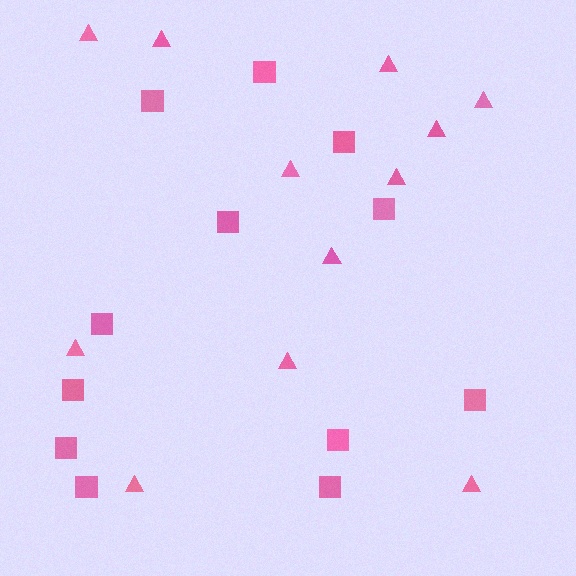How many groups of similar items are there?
There are 2 groups: one group of triangles (12) and one group of squares (12).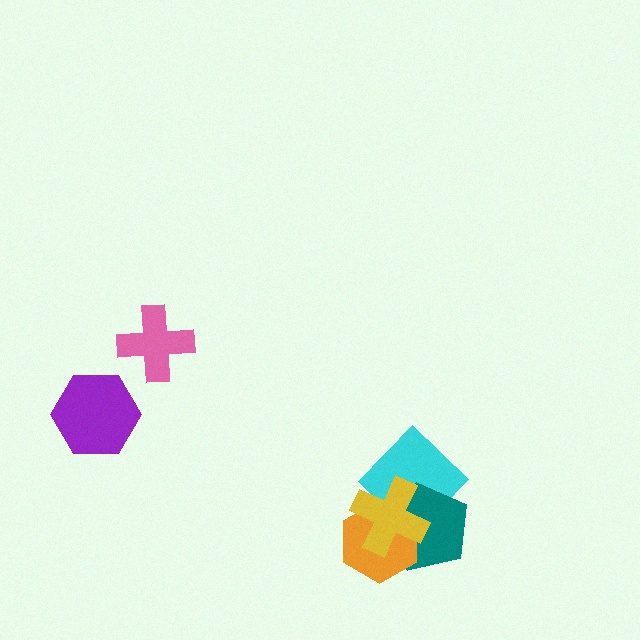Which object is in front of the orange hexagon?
The yellow cross is in front of the orange hexagon.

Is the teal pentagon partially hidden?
Yes, it is partially covered by another shape.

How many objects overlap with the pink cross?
0 objects overlap with the pink cross.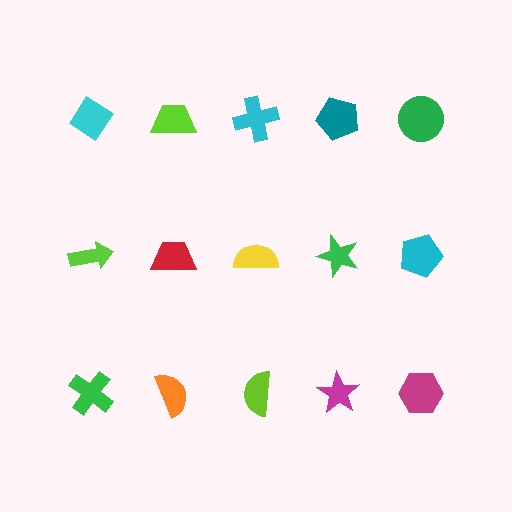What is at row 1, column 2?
A lime trapezoid.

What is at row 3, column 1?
A green cross.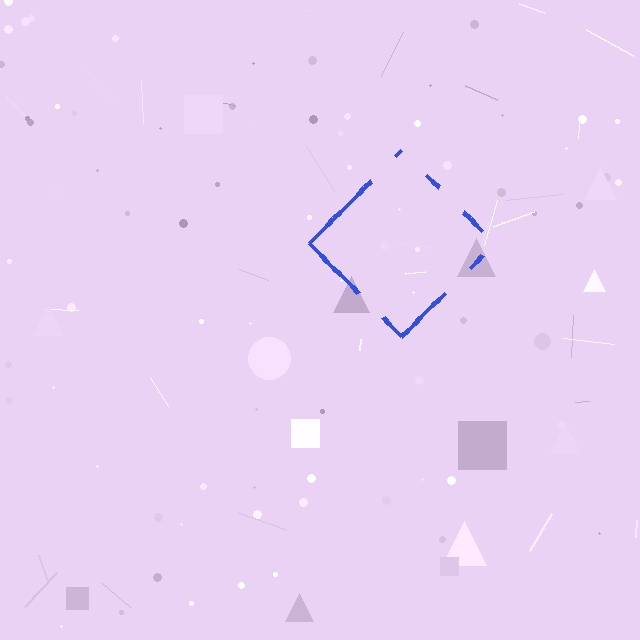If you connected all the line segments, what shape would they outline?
They would outline a diamond.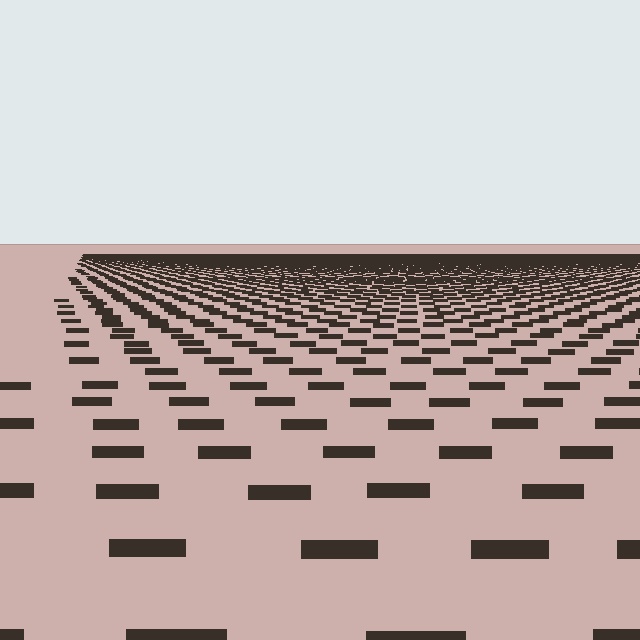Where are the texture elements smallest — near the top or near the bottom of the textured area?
Near the top.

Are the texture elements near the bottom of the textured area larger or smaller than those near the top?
Larger. Near the bottom, elements are closer to the viewer and appear at a bigger on-screen size.